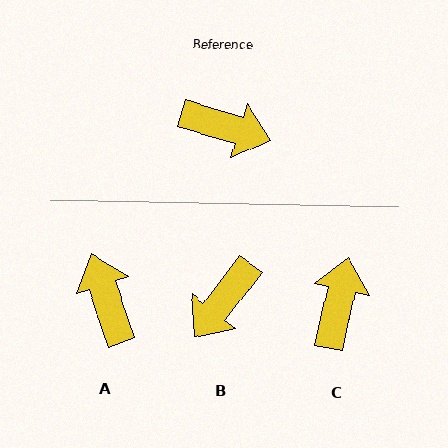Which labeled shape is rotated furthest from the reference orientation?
A, about 126 degrees away.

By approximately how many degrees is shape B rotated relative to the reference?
Approximately 111 degrees clockwise.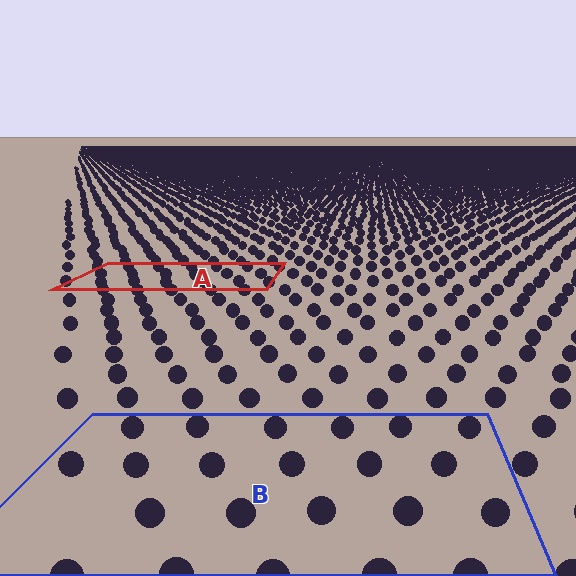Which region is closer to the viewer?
Region B is closer. The texture elements there are larger and more spread out.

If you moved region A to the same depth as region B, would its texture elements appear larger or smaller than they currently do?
They would appear larger. At a closer depth, the same texture elements are projected at a bigger on-screen size.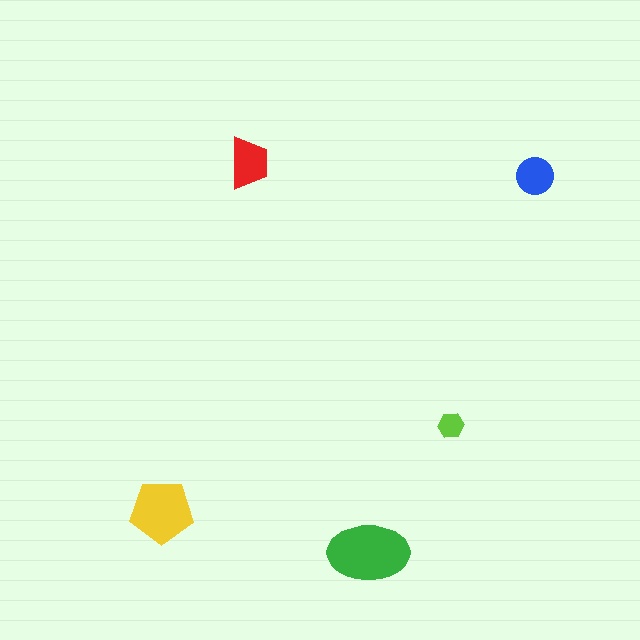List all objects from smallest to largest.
The lime hexagon, the blue circle, the red trapezoid, the yellow pentagon, the green ellipse.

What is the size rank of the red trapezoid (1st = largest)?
3rd.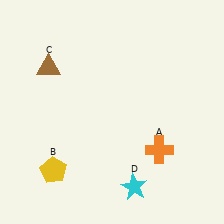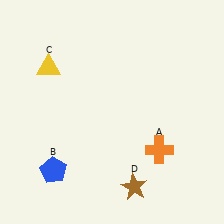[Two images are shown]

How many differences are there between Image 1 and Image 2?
There are 3 differences between the two images.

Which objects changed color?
B changed from yellow to blue. C changed from brown to yellow. D changed from cyan to brown.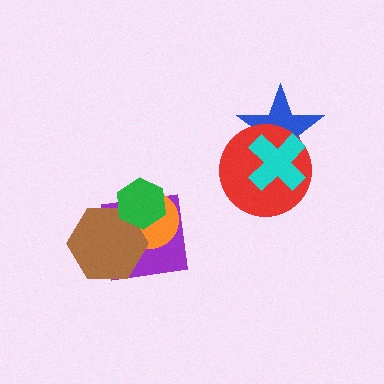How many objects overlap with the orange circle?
3 objects overlap with the orange circle.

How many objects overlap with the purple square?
3 objects overlap with the purple square.